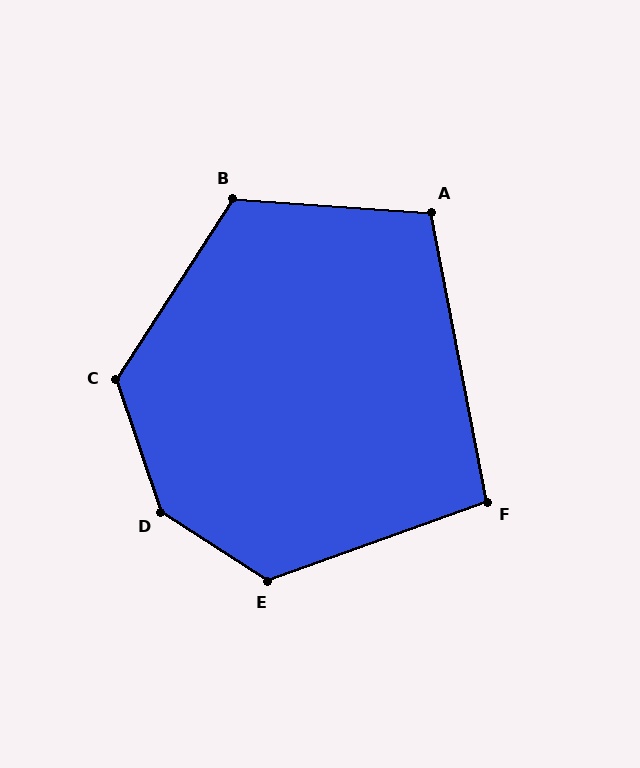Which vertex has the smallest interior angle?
F, at approximately 99 degrees.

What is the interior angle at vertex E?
Approximately 127 degrees (obtuse).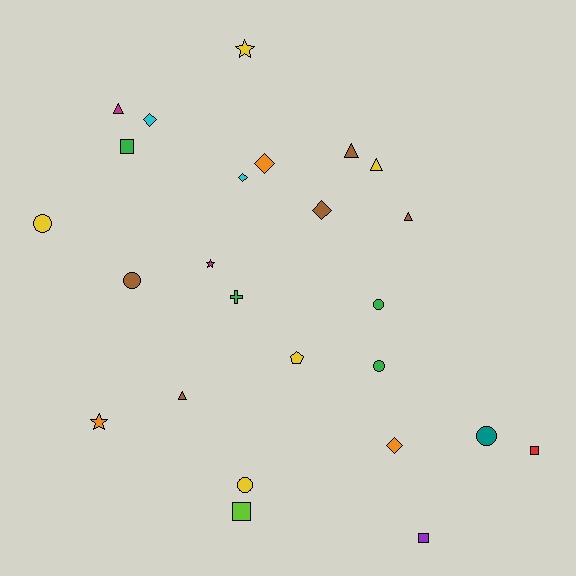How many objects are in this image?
There are 25 objects.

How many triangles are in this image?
There are 5 triangles.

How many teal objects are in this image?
There is 1 teal object.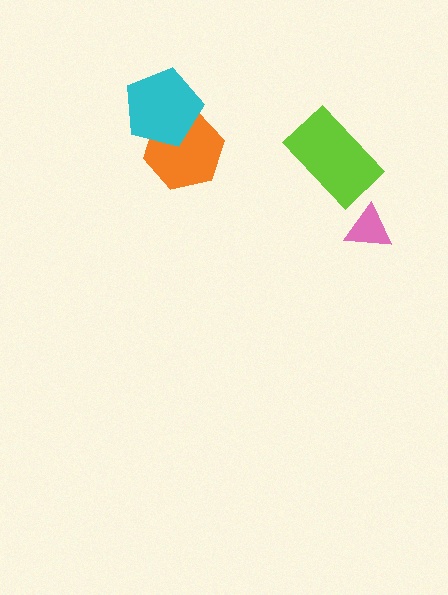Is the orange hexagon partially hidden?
Yes, it is partially covered by another shape.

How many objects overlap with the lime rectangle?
0 objects overlap with the lime rectangle.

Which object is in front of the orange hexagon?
The cyan pentagon is in front of the orange hexagon.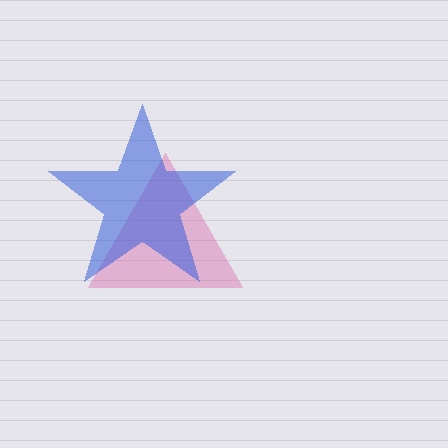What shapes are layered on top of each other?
The layered shapes are: a pink triangle, a blue star.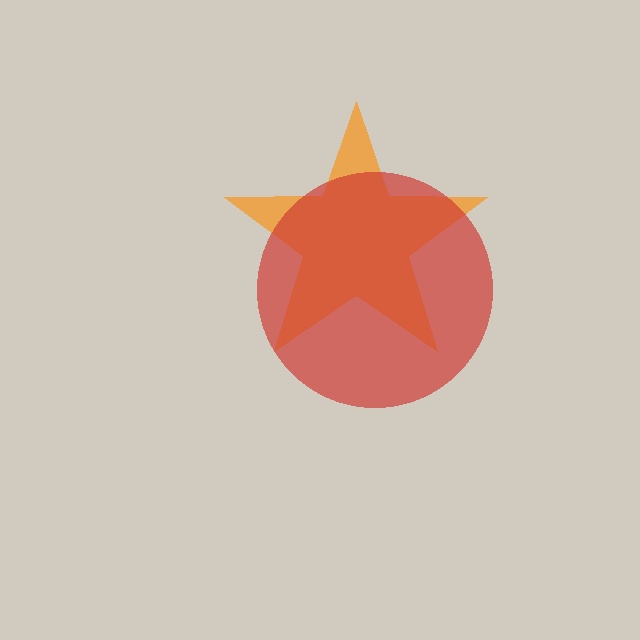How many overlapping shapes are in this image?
There are 2 overlapping shapes in the image.